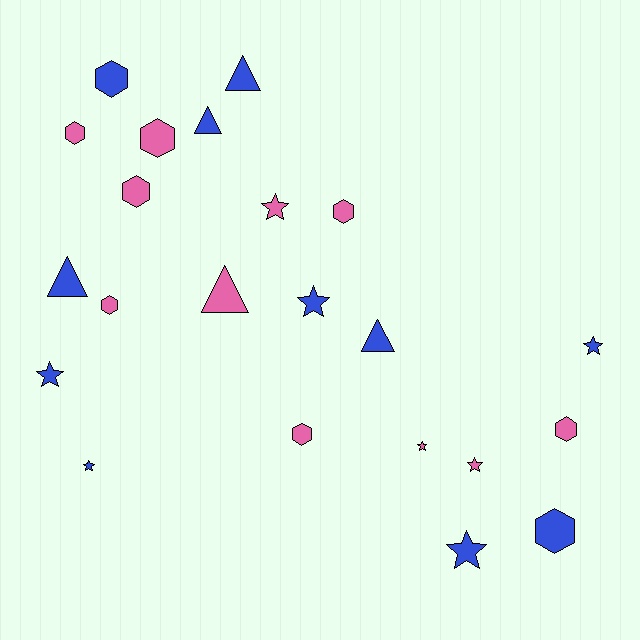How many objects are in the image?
There are 22 objects.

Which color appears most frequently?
Blue, with 11 objects.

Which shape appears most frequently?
Hexagon, with 9 objects.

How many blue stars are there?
There are 5 blue stars.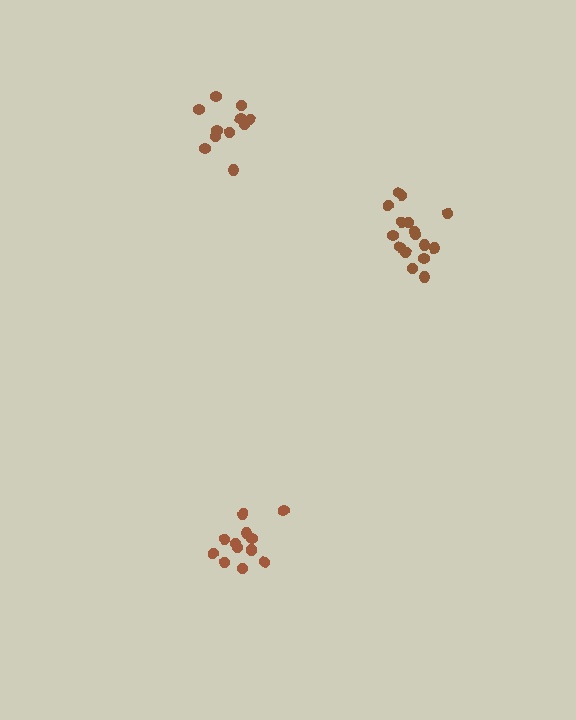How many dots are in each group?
Group 1: 11 dots, Group 2: 16 dots, Group 3: 13 dots (40 total).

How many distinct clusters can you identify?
There are 3 distinct clusters.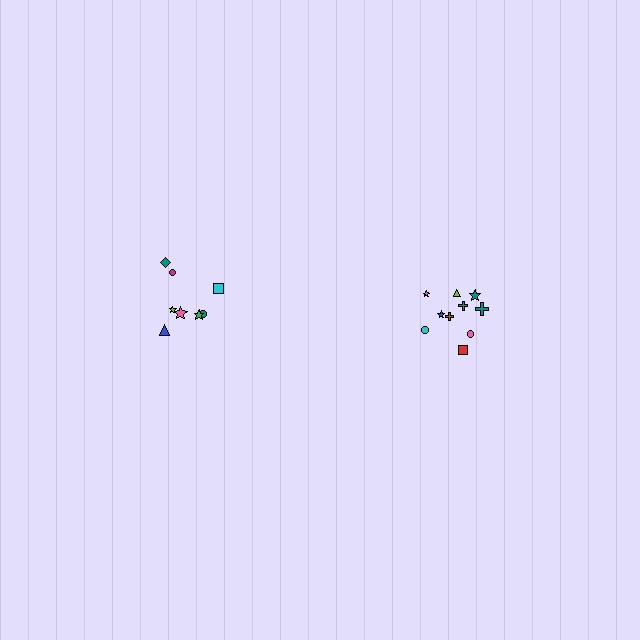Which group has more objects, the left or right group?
The right group.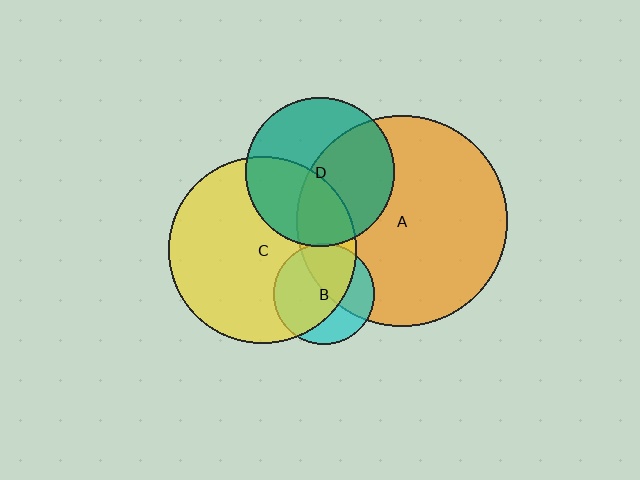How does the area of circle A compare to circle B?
Approximately 4.3 times.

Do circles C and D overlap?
Yes.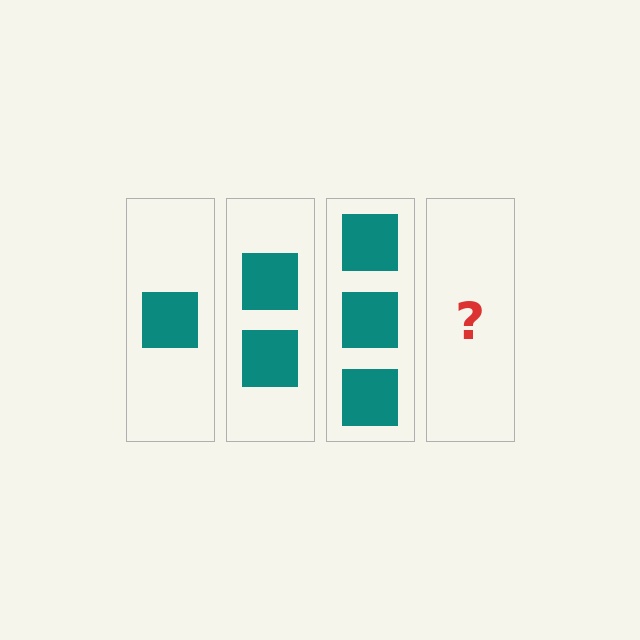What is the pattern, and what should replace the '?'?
The pattern is that each step adds one more square. The '?' should be 4 squares.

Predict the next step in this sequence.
The next step is 4 squares.